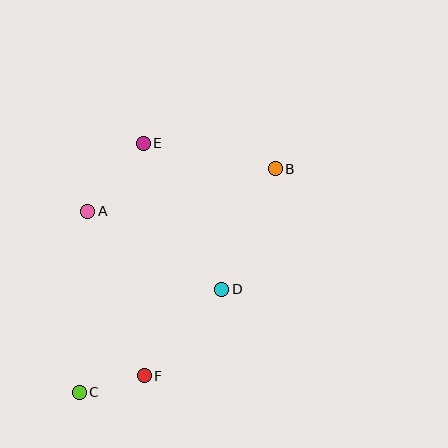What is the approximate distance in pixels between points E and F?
The distance between E and F is approximately 232 pixels.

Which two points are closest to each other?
Points C and F are closest to each other.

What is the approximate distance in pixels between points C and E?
The distance between C and E is approximately 257 pixels.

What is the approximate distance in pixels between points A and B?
The distance between A and B is approximately 192 pixels.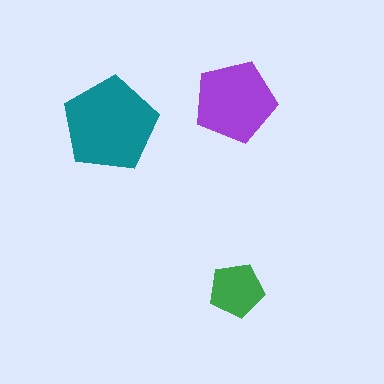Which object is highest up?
The purple pentagon is topmost.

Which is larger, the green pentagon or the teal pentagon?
The teal one.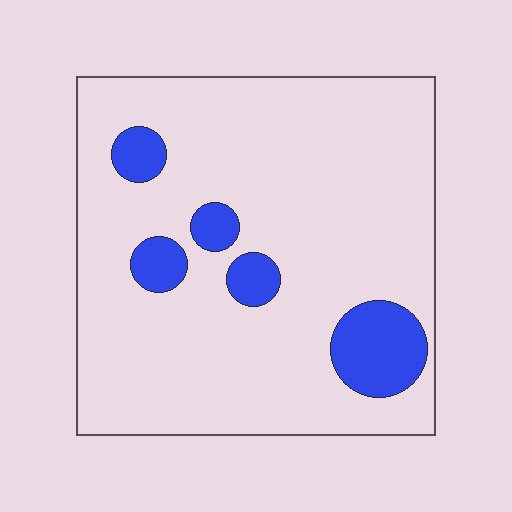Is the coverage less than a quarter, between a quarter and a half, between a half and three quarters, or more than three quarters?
Less than a quarter.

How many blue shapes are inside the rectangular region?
5.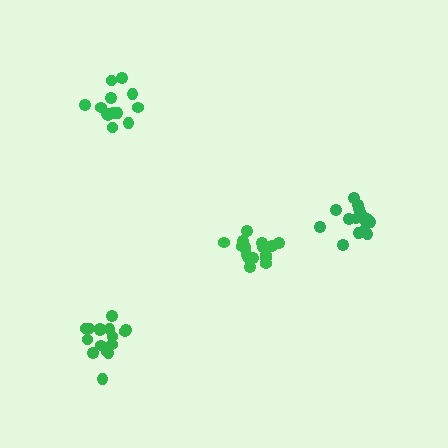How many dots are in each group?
Group 1: 16 dots, Group 2: 15 dots, Group 3: 13 dots, Group 4: 17 dots (61 total).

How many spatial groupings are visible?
There are 4 spatial groupings.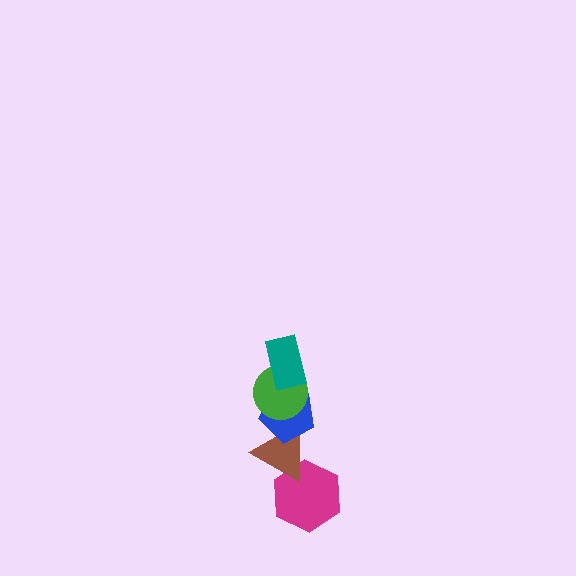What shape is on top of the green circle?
The teal rectangle is on top of the green circle.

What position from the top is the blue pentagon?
The blue pentagon is 3rd from the top.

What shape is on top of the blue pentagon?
The green circle is on top of the blue pentagon.